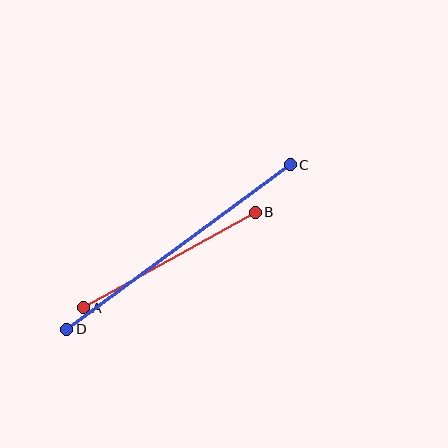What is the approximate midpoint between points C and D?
The midpoint is at approximately (178, 247) pixels.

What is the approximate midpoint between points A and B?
The midpoint is at approximately (169, 260) pixels.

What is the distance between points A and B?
The distance is approximately 197 pixels.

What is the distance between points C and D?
The distance is approximately 277 pixels.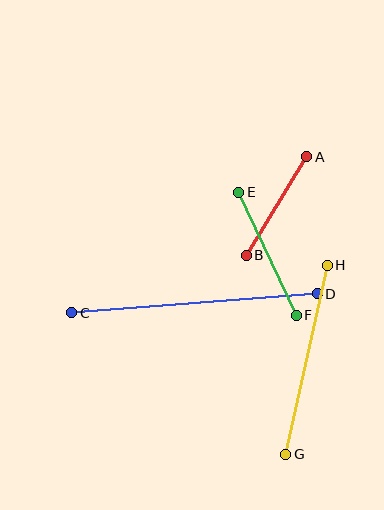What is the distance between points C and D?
The distance is approximately 246 pixels.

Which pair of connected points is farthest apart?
Points C and D are farthest apart.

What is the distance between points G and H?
The distance is approximately 193 pixels.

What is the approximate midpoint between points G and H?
The midpoint is at approximately (306, 360) pixels.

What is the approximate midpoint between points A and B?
The midpoint is at approximately (277, 206) pixels.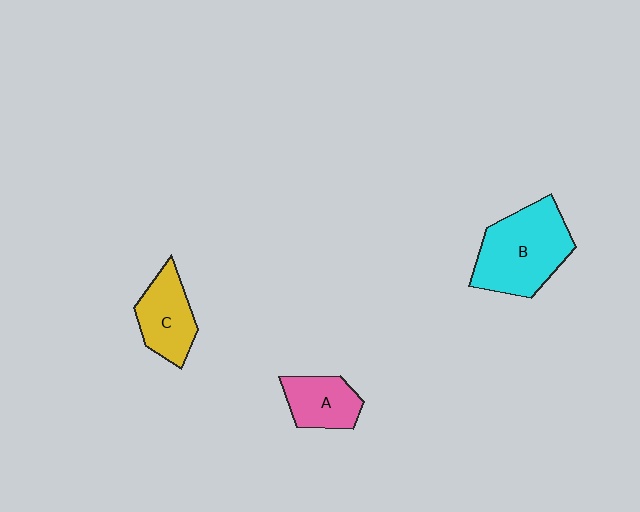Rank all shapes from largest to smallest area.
From largest to smallest: B (cyan), C (yellow), A (pink).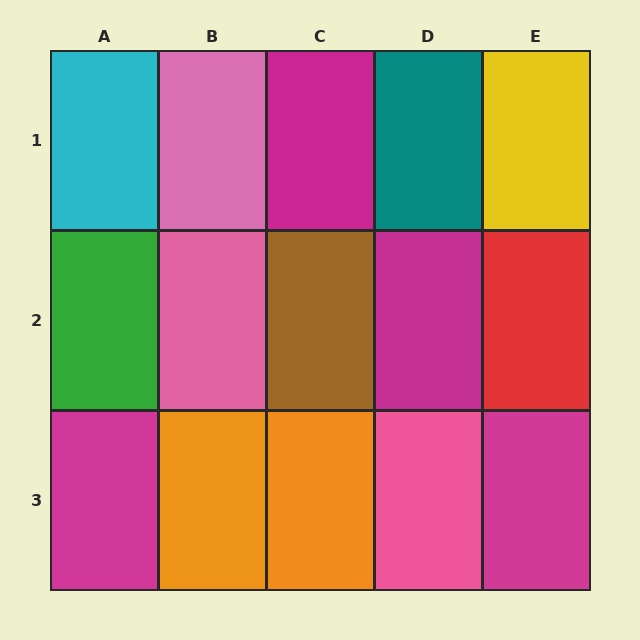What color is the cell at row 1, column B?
Pink.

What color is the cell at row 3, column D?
Pink.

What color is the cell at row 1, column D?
Teal.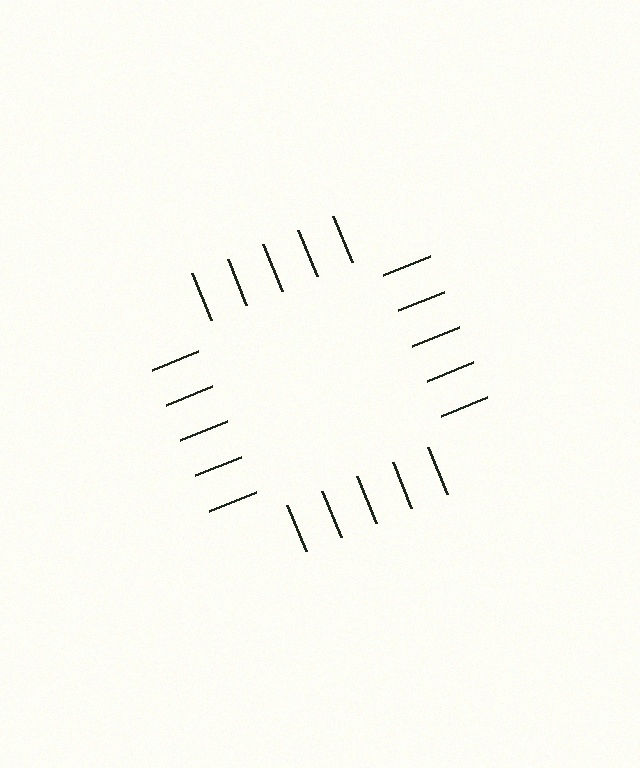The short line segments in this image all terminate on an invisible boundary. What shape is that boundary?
An illusory square — the line segments terminate on its edges but no continuous stroke is drawn.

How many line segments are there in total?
20 — 5 along each of the 4 edges.